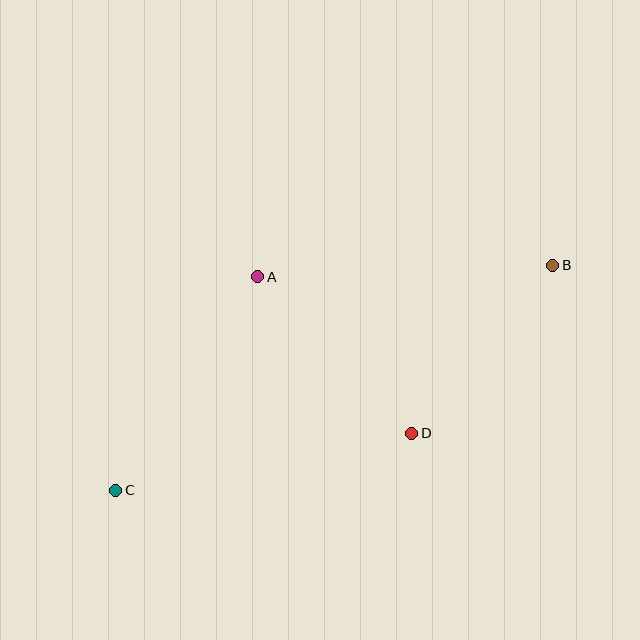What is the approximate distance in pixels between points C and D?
The distance between C and D is approximately 302 pixels.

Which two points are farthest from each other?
Points B and C are farthest from each other.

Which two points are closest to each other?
Points B and D are closest to each other.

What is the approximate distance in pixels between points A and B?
The distance between A and B is approximately 296 pixels.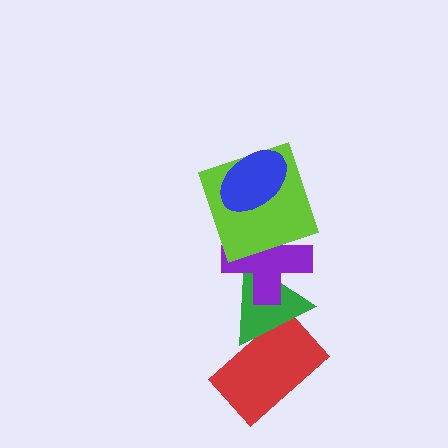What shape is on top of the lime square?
The blue ellipse is on top of the lime square.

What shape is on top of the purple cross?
The lime square is on top of the purple cross.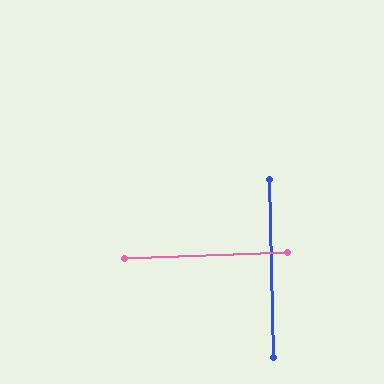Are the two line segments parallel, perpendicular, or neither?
Perpendicular — they meet at approximately 89°.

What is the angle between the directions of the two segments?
Approximately 89 degrees.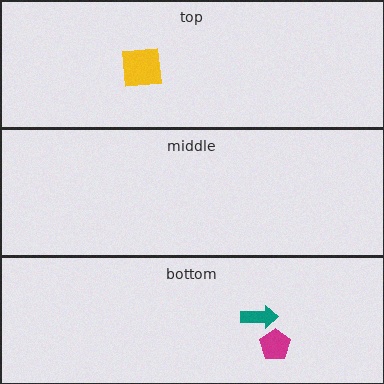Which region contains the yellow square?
The top region.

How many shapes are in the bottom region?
2.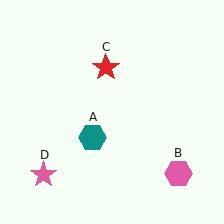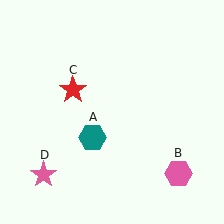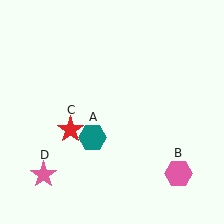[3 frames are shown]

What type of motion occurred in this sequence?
The red star (object C) rotated counterclockwise around the center of the scene.